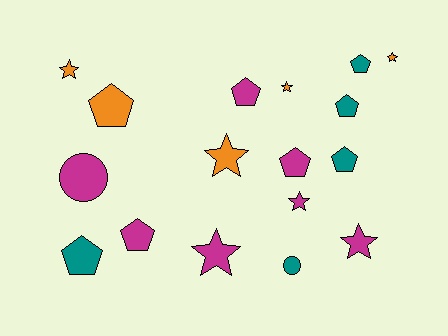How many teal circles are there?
There is 1 teal circle.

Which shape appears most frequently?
Pentagon, with 8 objects.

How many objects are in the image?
There are 17 objects.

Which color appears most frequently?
Magenta, with 7 objects.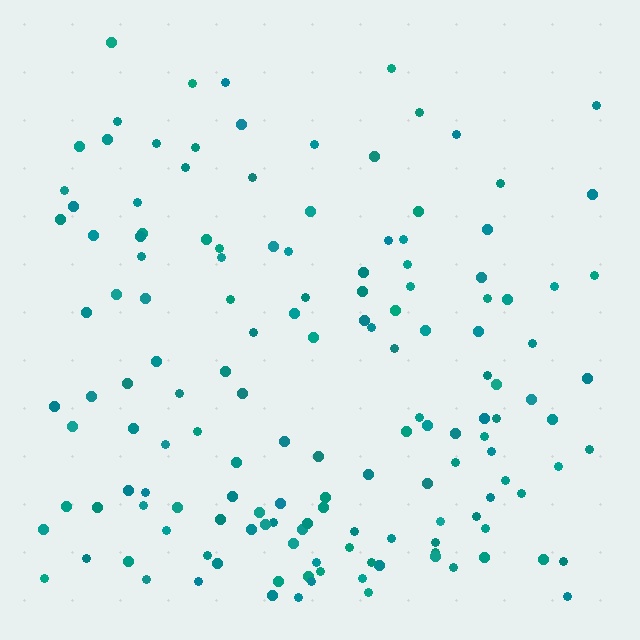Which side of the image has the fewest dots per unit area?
The top.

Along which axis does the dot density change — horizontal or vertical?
Vertical.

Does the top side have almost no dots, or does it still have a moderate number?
Still a moderate number, just noticeably fewer than the bottom.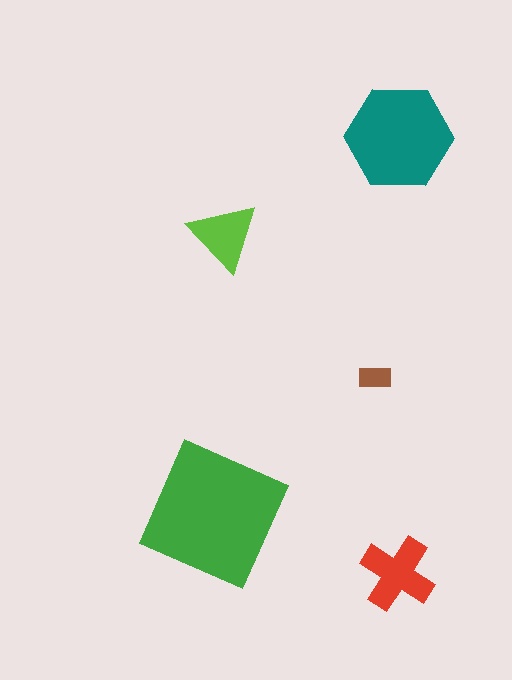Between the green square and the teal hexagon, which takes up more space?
The green square.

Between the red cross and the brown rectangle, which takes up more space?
The red cross.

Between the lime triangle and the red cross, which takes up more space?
The red cross.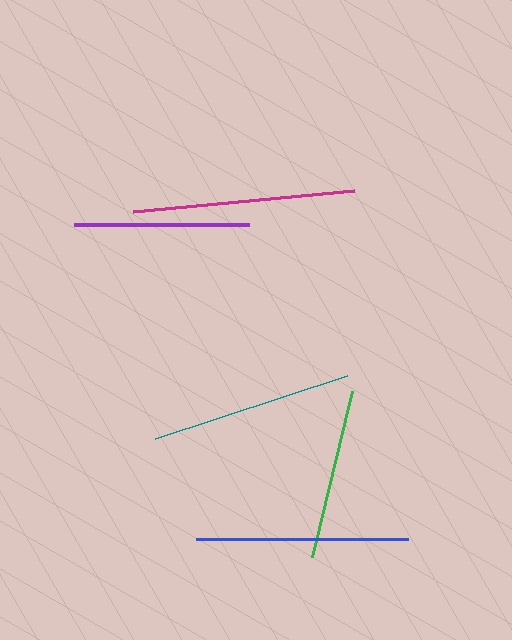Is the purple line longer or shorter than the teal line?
The teal line is longer than the purple line.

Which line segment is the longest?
The magenta line is the longest at approximately 221 pixels.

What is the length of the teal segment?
The teal segment is approximately 203 pixels long.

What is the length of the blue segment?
The blue segment is approximately 212 pixels long.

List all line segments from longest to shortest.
From longest to shortest: magenta, blue, teal, purple, green.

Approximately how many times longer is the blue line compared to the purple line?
The blue line is approximately 1.2 times the length of the purple line.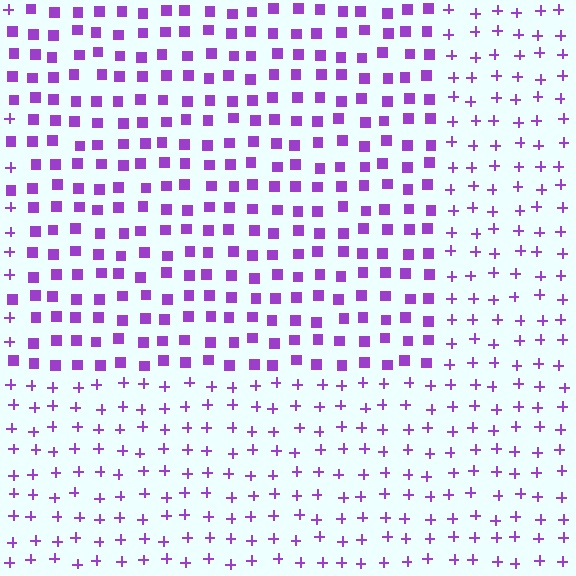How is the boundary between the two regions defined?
The boundary is defined by a change in element shape: squares inside vs. plus signs outside. All elements share the same color and spacing.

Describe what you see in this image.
The image is filled with small purple elements arranged in a uniform grid. A rectangle-shaped region contains squares, while the surrounding area contains plus signs. The boundary is defined purely by the change in element shape.